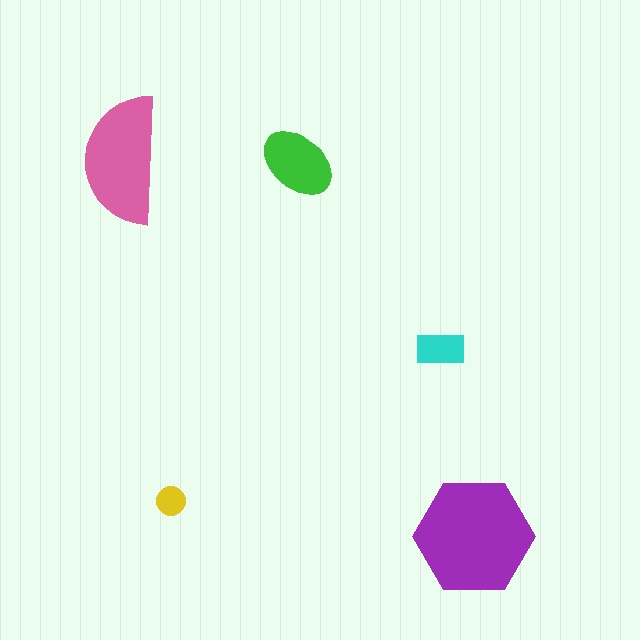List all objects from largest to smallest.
The purple hexagon, the pink semicircle, the green ellipse, the cyan rectangle, the yellow circle.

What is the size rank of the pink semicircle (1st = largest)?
2nd.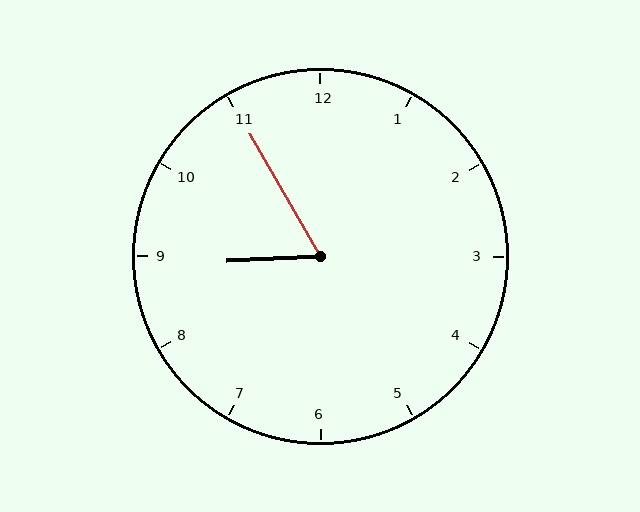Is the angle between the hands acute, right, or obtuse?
It is acute.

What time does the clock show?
8:55.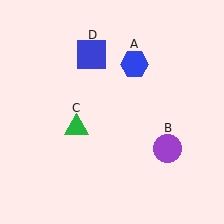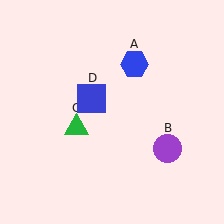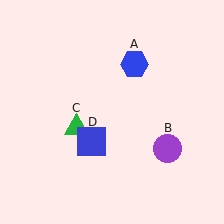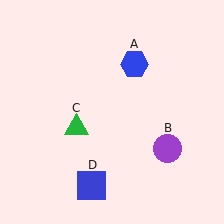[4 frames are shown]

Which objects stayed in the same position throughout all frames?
Blue hexagon (object A) and purple circle (object B) and green triangle (object C) remained stationary.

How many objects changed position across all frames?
1 object changed position: blue square (object D).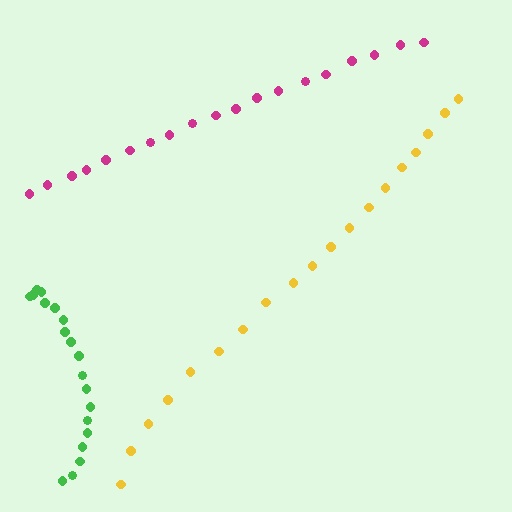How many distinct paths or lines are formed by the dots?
There are 3 distinct paths.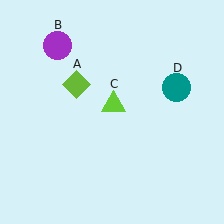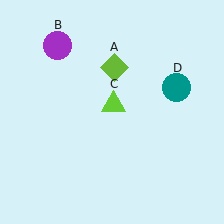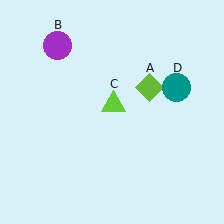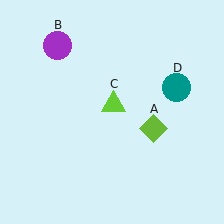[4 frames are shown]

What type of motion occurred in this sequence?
The lime diamond (object A) rotated clockwise around the center of the scene.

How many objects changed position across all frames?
1 object changed position: lime diamond (object A).